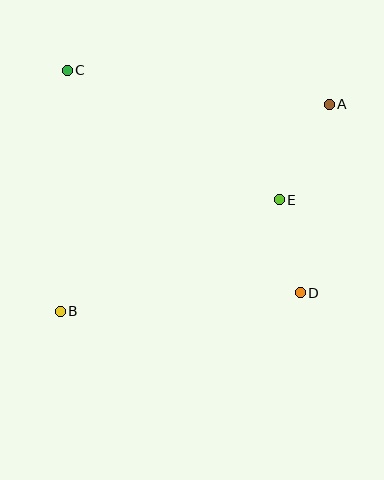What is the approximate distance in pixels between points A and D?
The distance between A and D is approximately 191 pixels.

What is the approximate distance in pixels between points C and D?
The distance between C and D is approximately 322 pixels.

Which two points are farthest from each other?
Points A and B are farthest from each other.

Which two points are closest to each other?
Points D and E are closest to each other.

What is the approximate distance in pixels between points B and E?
The distance between B and E is approximately 246 pixels.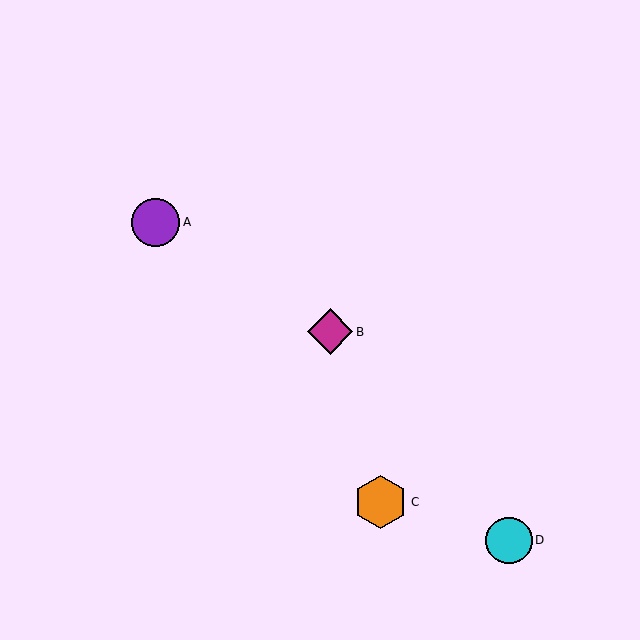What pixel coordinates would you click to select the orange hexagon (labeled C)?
Click at (381, 502) to select the orange hexagon C.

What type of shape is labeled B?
Shape B is a magenta diamond.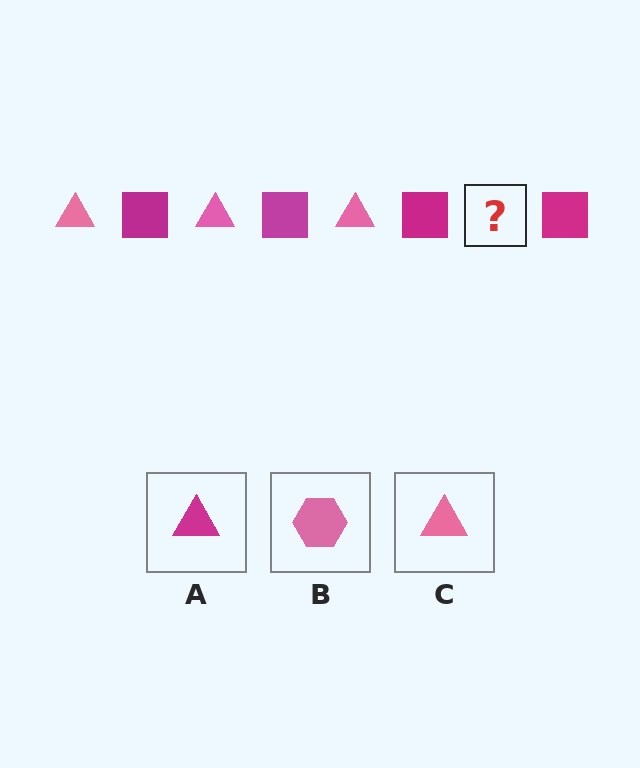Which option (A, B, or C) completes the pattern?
C.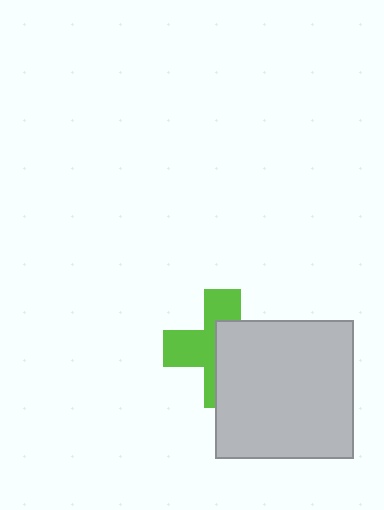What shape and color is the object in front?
The object in front is a light gray square.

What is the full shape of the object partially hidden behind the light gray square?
The partially hidden object is a lime cross.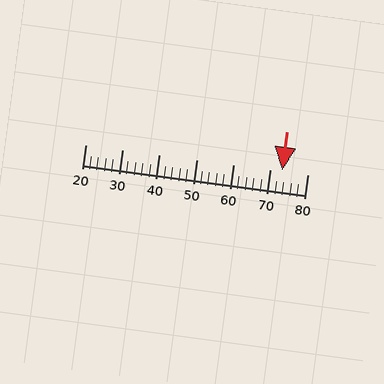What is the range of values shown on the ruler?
The ruler shows values from 20 to 80.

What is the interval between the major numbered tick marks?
The major tick marks are spaced 10 units apart.